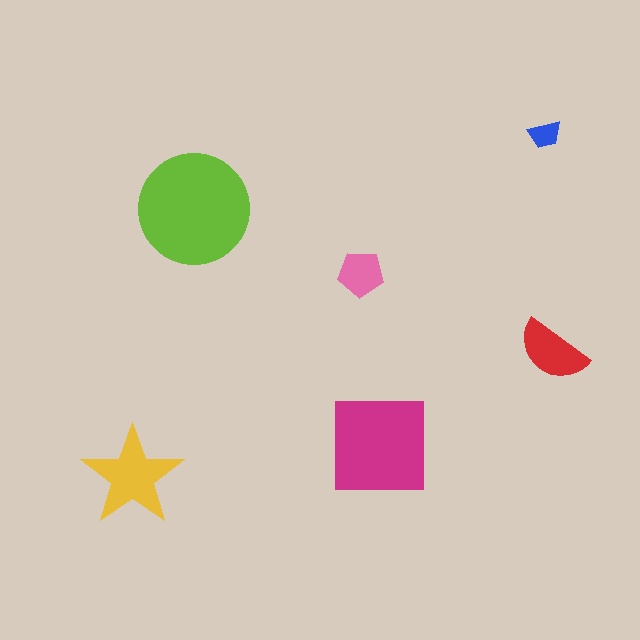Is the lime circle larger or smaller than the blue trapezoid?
Larger.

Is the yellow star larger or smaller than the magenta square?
Smaller.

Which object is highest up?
The blue trapezoid is topmost.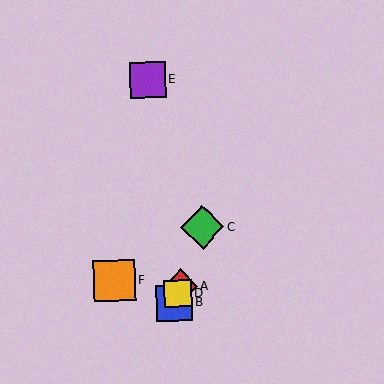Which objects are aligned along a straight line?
Objects A, B, C, D are aligned along a straight line.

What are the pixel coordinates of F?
Object F is at (115, 281).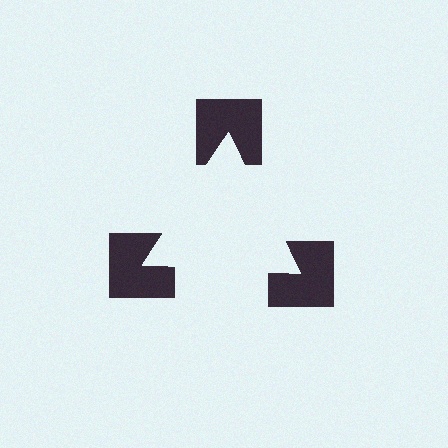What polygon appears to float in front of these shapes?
An illusory triangle — its edges are inferred from the aligned wedge cuts in the notched squares, not physically drawn.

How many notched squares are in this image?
There are 3 — one at each vertex of the illusory triangle.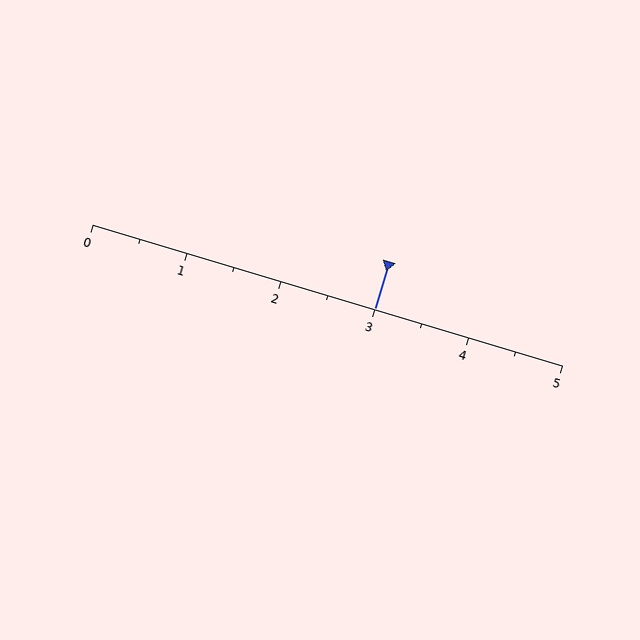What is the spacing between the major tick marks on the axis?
The major ticks are spaced 1 apart.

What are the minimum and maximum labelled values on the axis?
The axis runs from 0 to 5.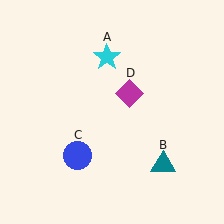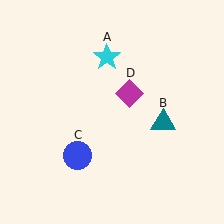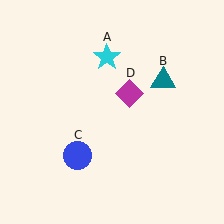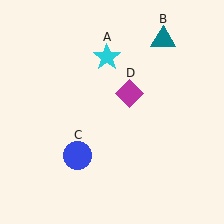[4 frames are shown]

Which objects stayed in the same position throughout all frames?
Cyan star (object A) and blue circle (object C) and magenta diamond (object D) remained stationary.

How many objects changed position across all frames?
1 object changed position: teal triangle (object B).